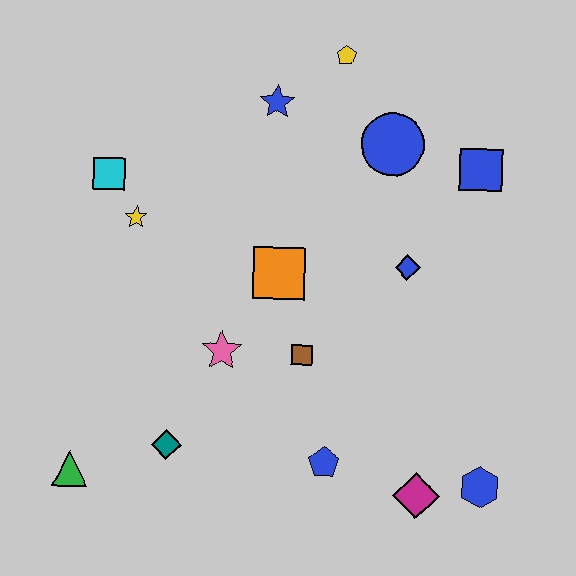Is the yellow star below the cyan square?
Yes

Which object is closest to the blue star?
The yellow pentagon is closest to the blue star.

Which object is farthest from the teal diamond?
The yellow pentagon is farthest from the teal diamond.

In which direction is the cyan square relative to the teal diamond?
The cyan square is above the teal diamond.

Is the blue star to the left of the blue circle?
Yes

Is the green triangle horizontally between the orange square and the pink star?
No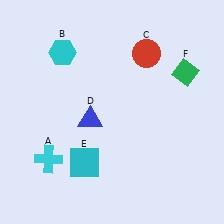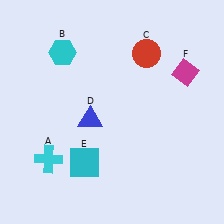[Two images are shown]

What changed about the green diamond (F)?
In Image 1, F is green. In Image 2, it changed to magenta.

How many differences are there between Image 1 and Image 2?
There is 1 difference between the two images.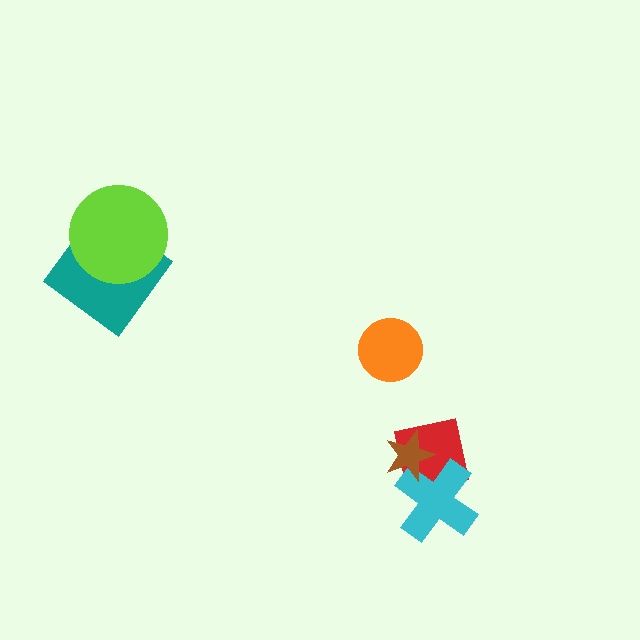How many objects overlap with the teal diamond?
1 object overlaps with the teal diamond.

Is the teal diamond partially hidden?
Yes, it is partially covered by another shape.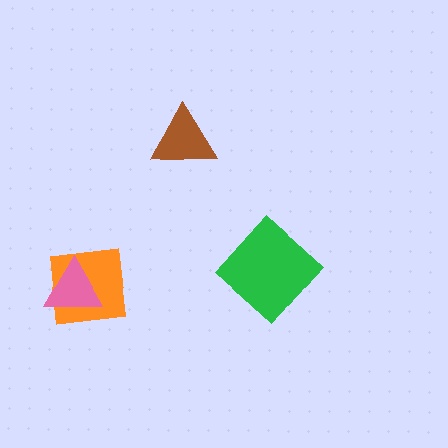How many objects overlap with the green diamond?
0 objects overlap with the green diamond.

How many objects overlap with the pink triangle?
1 object overlaps with the pink triangle.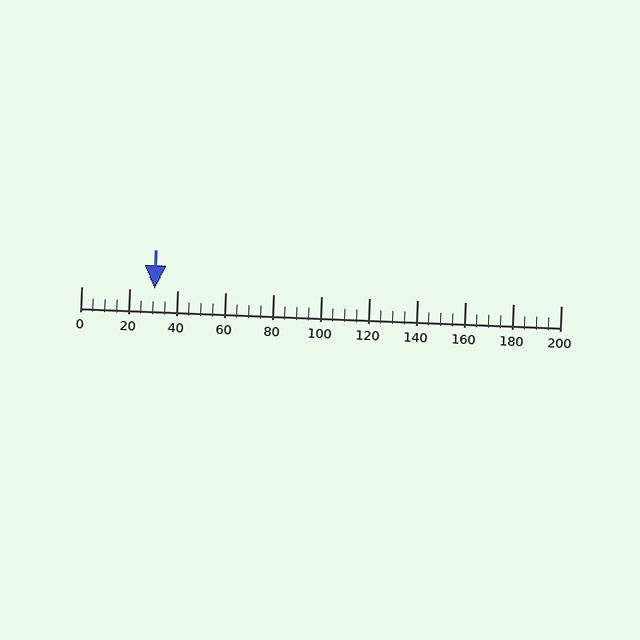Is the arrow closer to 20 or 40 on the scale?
The arrow is closer to 40.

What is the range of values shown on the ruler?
The ruler shows values from 0 to 200.